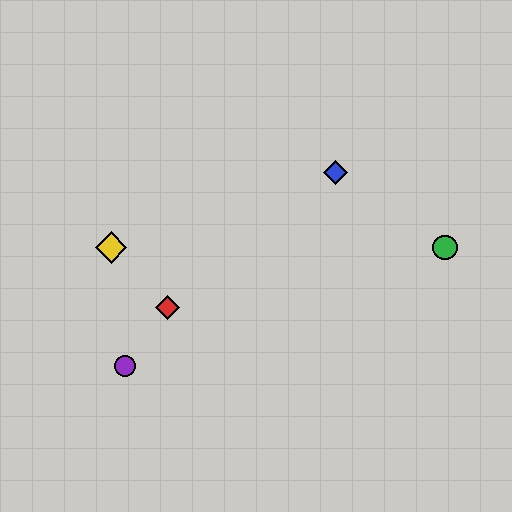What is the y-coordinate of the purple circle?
The purple circle is at y≈366.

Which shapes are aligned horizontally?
The green circle, the yellow diamond are aligned horizontally.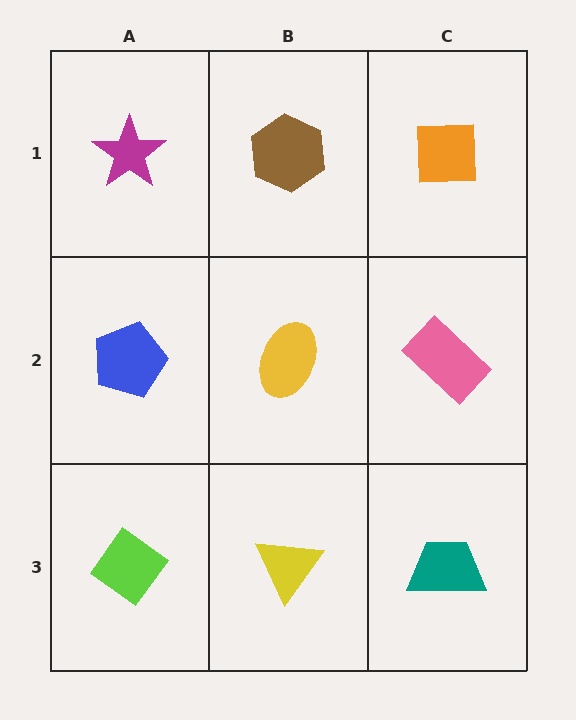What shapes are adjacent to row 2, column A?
A magenta star (row 1, column A), a lime diamond (row 3, column A), a yellow ellipse (row 2, column B).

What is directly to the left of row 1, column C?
A brown hexagon.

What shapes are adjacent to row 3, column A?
A blue pentagon (row 2, column A), a yellow triangle (row 3, column B).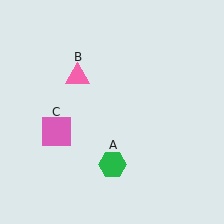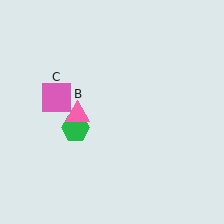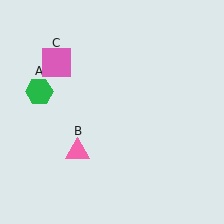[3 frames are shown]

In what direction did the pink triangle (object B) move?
The pink triangle (object B) moved down.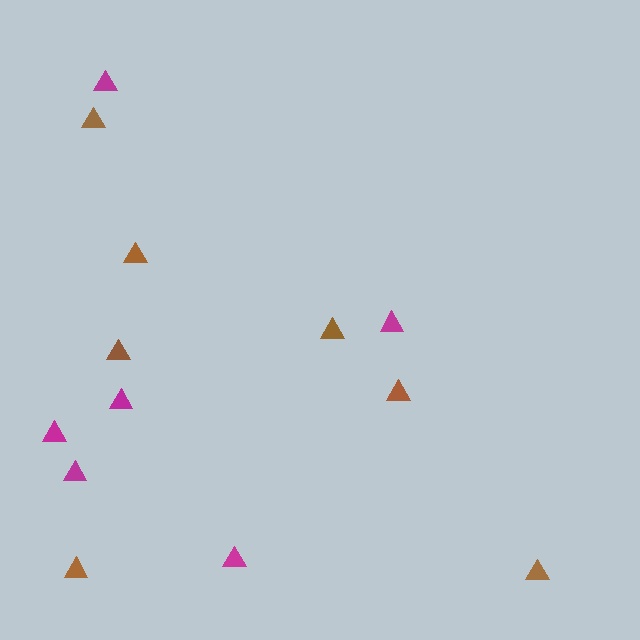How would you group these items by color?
There are 2 groups: one group of brown triangles (7) and one group of magenta triangles (6).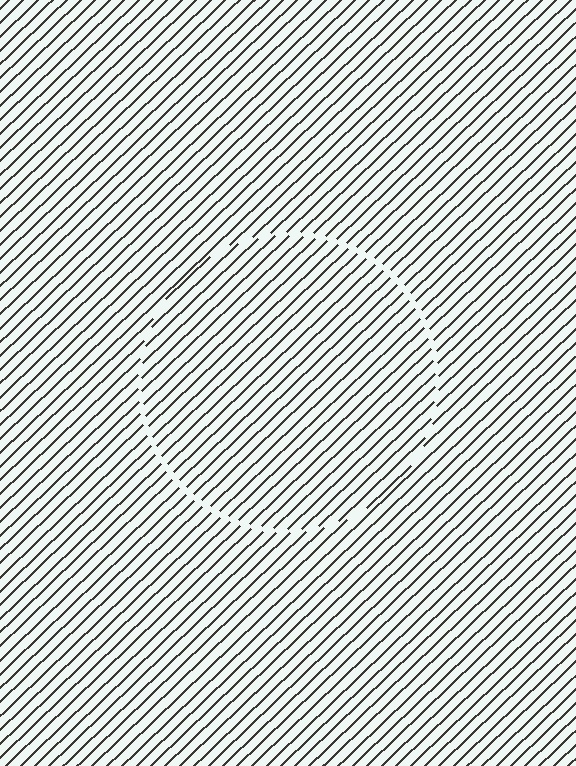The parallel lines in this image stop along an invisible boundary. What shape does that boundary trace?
An illusory circle. The interior of the shape contains the same grating, shifted by half a period — the contour is defined by the phase discontinuity where line-ends from the inner and outer gratings abut.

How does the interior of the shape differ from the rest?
The interior of the shape contains the same grating, shifted by half a period — the contour is defined by the phase discontinuity where line-ends from the inner and outer gratings abut.